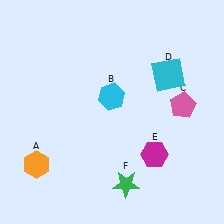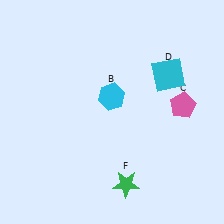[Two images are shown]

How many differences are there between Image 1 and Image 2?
There are 2 differences between the two images.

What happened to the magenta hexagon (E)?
The magenta hexagon (E) was removed in Image 2. It was in the bottom-right area of Image 1.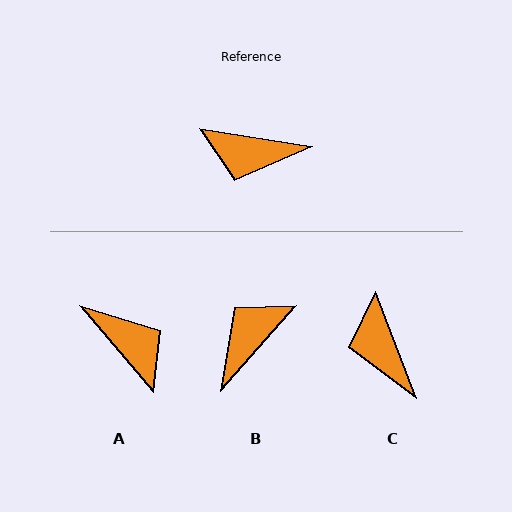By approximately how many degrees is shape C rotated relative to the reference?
Approximately 60 degrees clockwise.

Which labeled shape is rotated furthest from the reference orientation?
A, about 139 degrees away.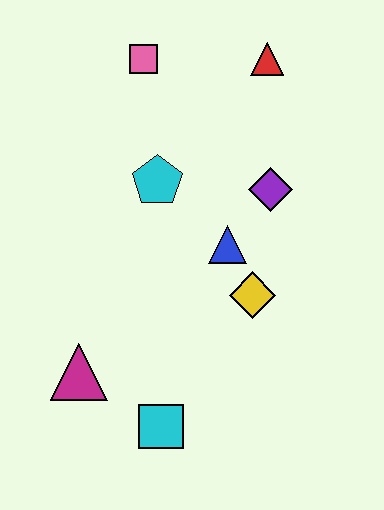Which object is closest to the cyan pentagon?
The blue triangle is closest to the cyan pentagon.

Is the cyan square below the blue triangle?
Yes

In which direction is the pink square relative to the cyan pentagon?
The pink square is above the cyan pentagon.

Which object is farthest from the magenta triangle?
The red triangle is farthest from the magenta triangle.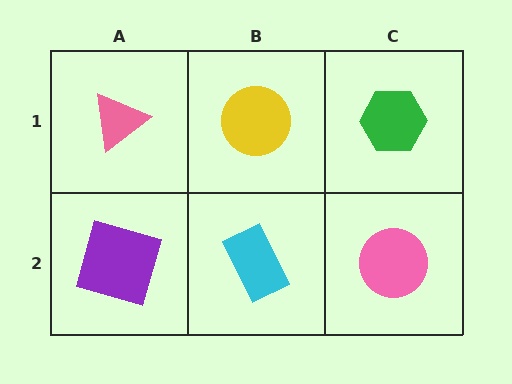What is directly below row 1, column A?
A purple square.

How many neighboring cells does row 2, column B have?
3.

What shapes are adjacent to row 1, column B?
A cyan rectangle (row 2, column B), a pink triangle (row 1, column A), a green hexagon (row 1, column C).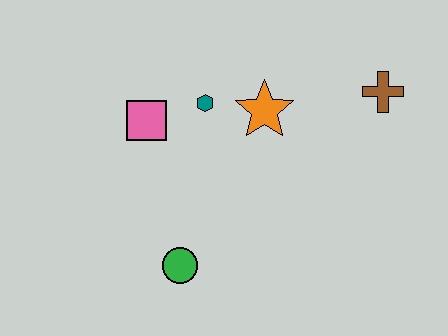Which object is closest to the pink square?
The teal hexagon is closest to the pink square.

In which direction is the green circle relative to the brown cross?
The green circle is to the left of the brown cross.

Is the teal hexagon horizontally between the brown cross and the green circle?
Yes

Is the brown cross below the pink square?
No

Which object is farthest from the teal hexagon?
The brown cross is farthest from the teal hexagon.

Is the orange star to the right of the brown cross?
No